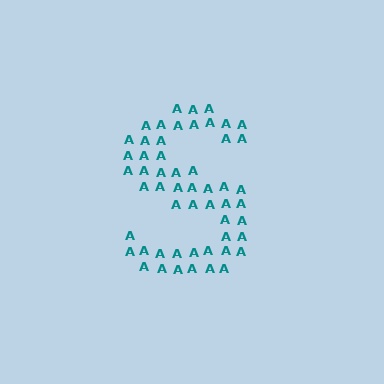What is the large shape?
The large shape is the letter S.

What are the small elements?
The small elements are letter A's.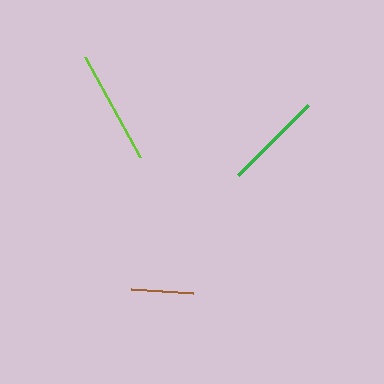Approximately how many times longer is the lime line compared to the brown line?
The lime line is approximately 1.8 times the length of the brown line.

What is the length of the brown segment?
The brown segment is approximately 62 pixels long.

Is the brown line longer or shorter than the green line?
The green line is longer than the brown line.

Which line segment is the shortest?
The brown line is the shortest at approximately 62 pixels.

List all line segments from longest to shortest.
From longest to shortest: lime, green, brown.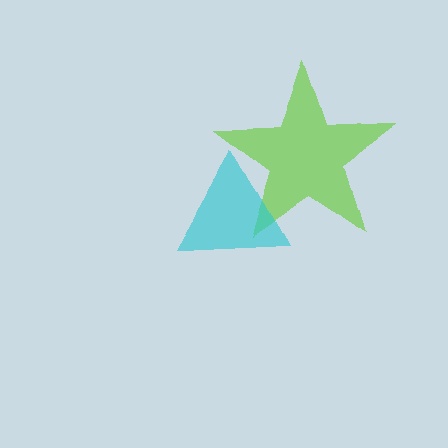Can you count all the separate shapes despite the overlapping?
Yes, there are 2 separate shapes.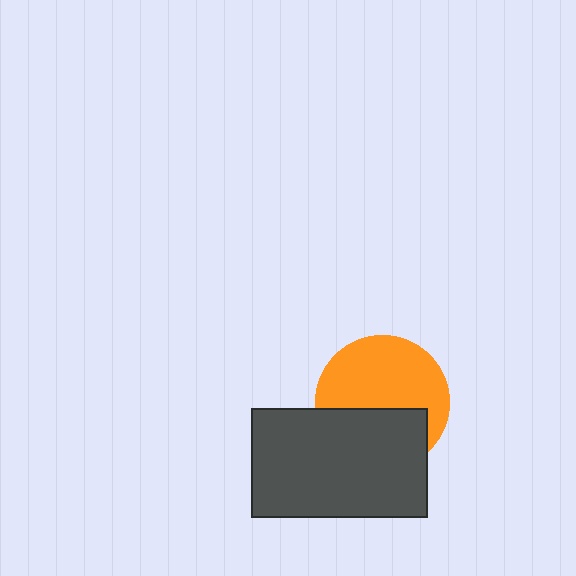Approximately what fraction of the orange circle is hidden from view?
Roughly 41% of the orange circle is hidden behind the dark gray rectangle.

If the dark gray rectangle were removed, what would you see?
You would see the complete orange circle.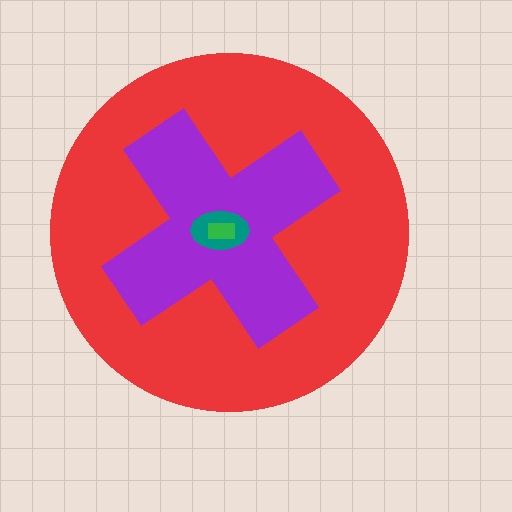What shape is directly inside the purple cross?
The teal ellipse.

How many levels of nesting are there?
4.